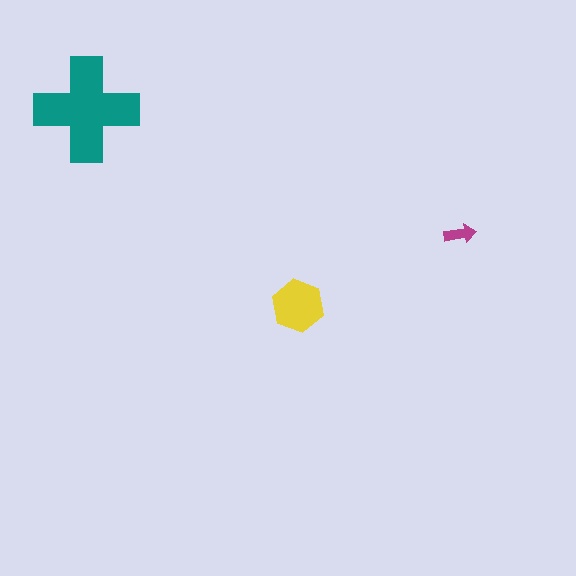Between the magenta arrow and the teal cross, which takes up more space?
The teal cross.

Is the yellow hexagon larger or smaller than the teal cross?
Smaller.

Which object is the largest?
The teal cross.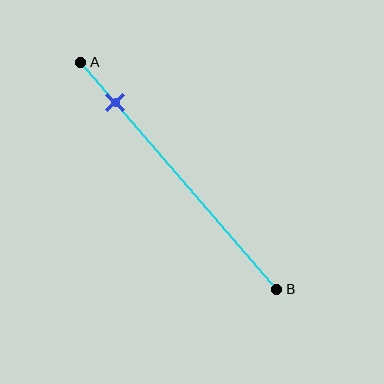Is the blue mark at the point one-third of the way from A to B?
No, the mark is at about 20% from A, not at the 33% one-third point.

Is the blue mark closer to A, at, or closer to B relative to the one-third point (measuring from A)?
The blue mark is closer to point A than the one-third point of segment AB.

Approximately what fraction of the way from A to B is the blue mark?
The blue mark is approximately 20% of the way from A to B.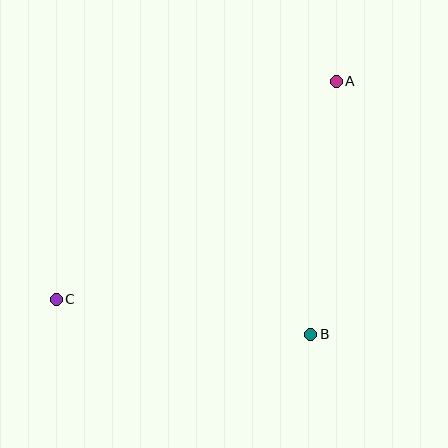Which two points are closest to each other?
Points A and B are closest to each other.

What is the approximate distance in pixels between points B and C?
The distance between B and C is approximately 257 pixels.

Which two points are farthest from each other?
Points A and C are farthest from each other.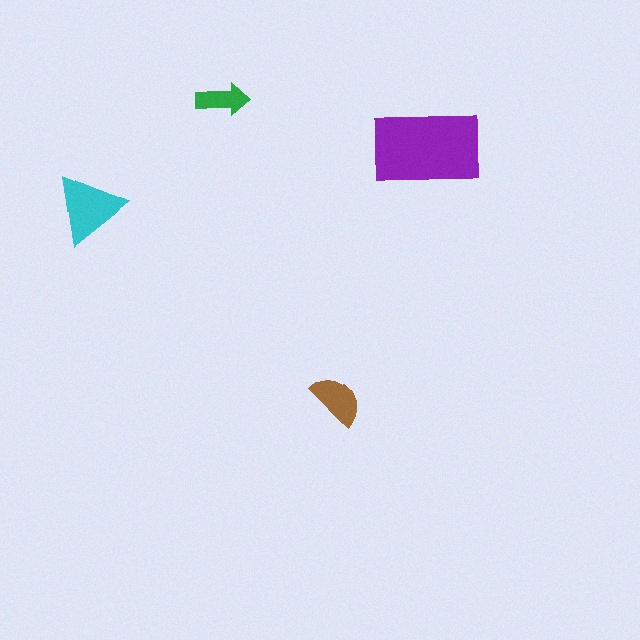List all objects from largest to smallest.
The purple rectangle, the cyan triangle, the brown semicircle, the green arrow.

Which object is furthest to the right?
The purple rectangle is rightmost.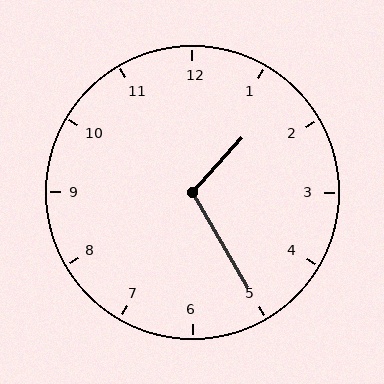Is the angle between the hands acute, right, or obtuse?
It is obtuse.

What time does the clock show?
1:25.